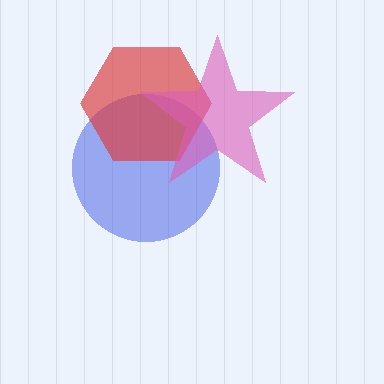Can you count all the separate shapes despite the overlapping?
Yes, there are 3 separate shapes.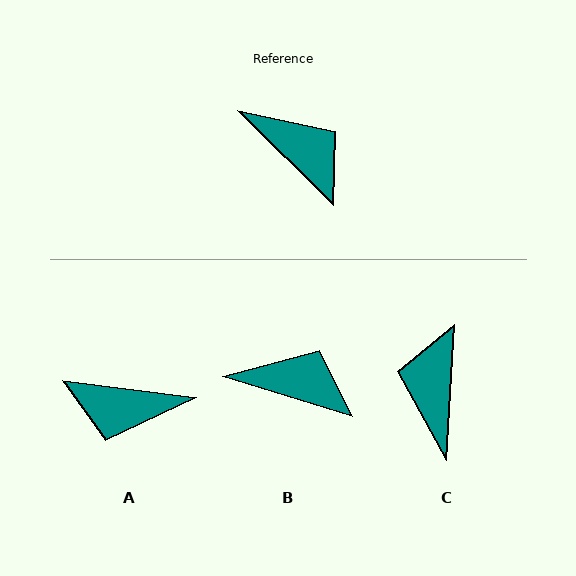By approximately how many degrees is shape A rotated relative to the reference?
Approximately 143 degrees clockwise.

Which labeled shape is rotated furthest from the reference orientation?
A, about 143 degrees away.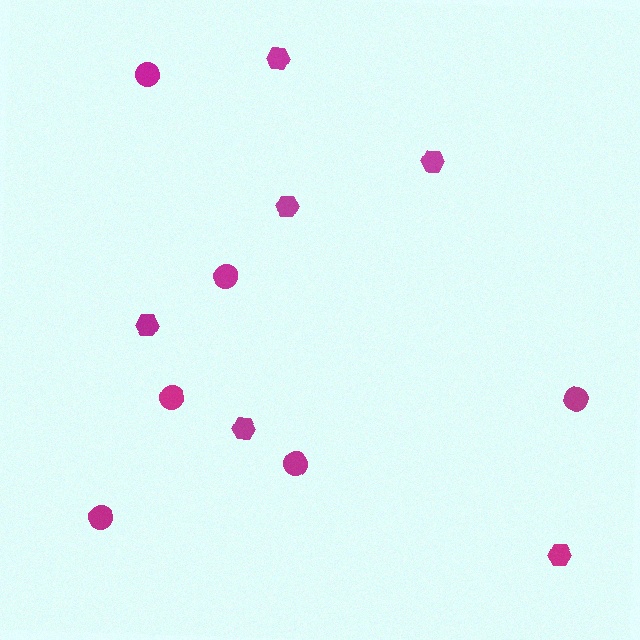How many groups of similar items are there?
There are 2 groups: one group of hexagons (6) and one group of circles (6).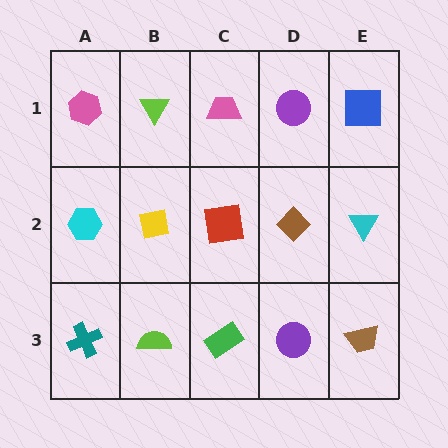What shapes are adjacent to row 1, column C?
A red square (row 2, column C), a lime triangle (row 1, column B), a purple circle (row 1, column D).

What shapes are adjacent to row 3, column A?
A cyan hexagon (row 2, column A), a lime semicircle (row 3, column B).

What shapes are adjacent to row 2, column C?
A pink trapezoid (row 1, column C), a green rectangle (row 3, column C), a yellow square (row 2, column B), a brown diamond (row 2, column D).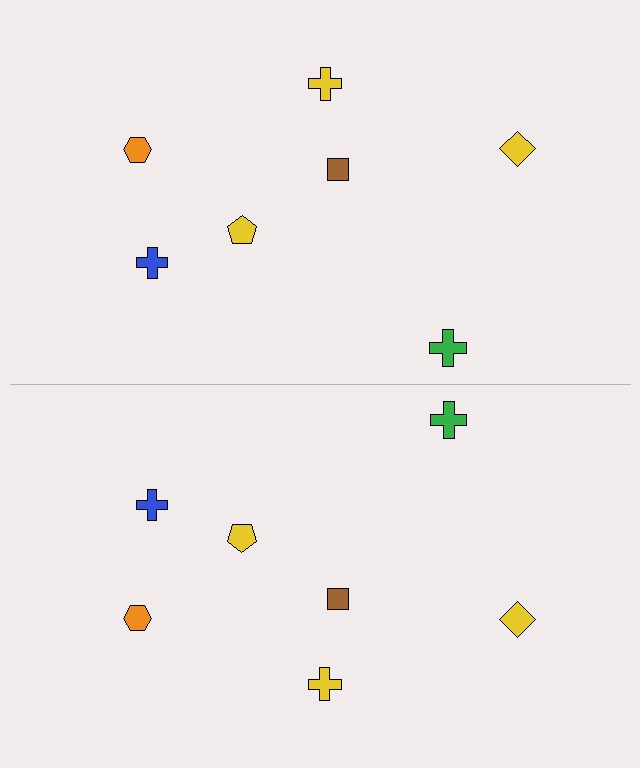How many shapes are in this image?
There are 14 shapes in this image.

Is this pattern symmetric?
Yes, this pattern has bilateral (reflection) symmetry.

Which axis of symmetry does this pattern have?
The pattern has a horizontal axis of symmetry running through the center of the image.